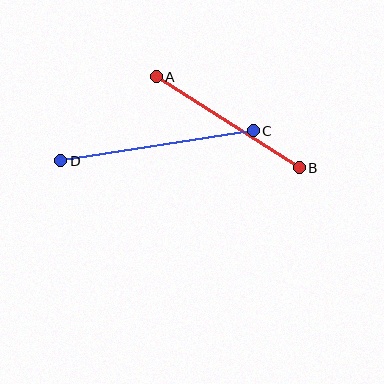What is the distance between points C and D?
The distance is approximately 195 pixels.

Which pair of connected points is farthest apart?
Points C and D are farthest apart.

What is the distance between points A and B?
The distance is approximately 170 pixels.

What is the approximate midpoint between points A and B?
The midpoint is at approximately (228, 122) pixels.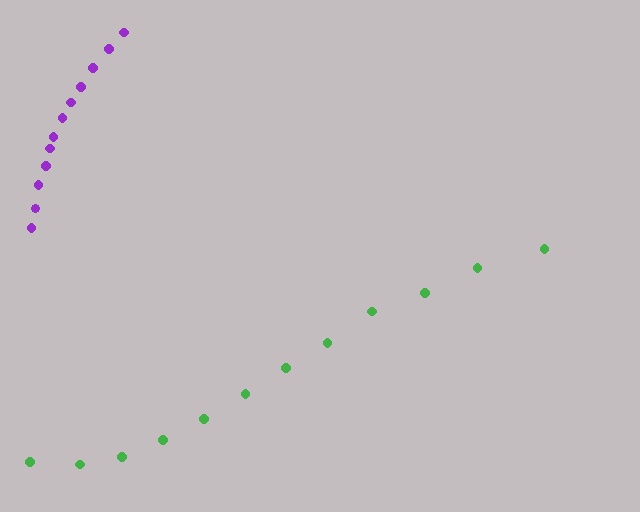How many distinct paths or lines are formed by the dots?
There are 2 distinct paths.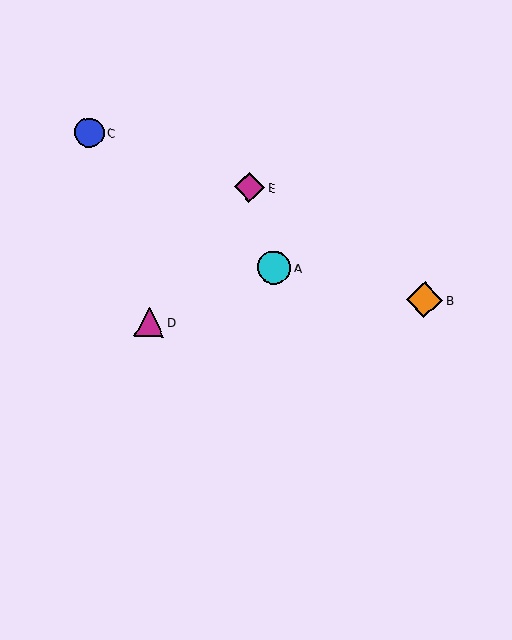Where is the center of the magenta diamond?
The center of the magenta diamond is at (250, 187).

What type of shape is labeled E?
Shape E is a magenta diamond.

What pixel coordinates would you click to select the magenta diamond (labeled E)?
Click at (250, 187) to select the magenta diamond E.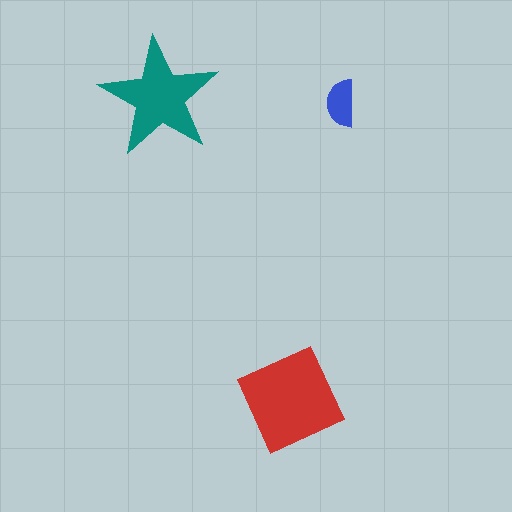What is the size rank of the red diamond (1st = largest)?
1st.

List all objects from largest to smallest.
The red diamond, the teal star, the blue semicircle.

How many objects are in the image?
There are 3 objects in the image.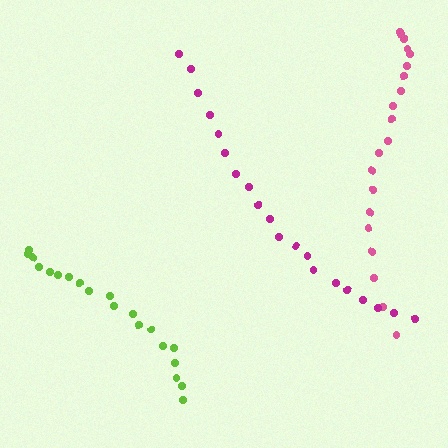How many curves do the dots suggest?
There are 3 distinct paths.